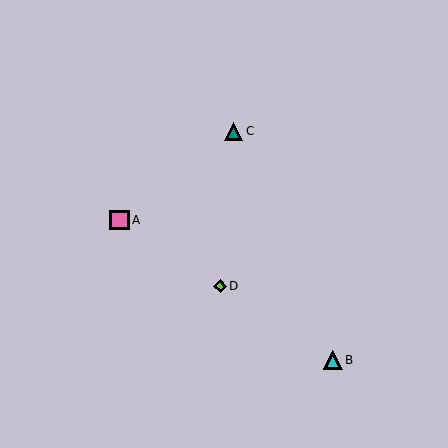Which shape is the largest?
The pink square (labeled A) is the largest.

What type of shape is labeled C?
Shape C is a teal triangle.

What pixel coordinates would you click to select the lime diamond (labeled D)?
Click at (220, 286) to select the lime diamond D.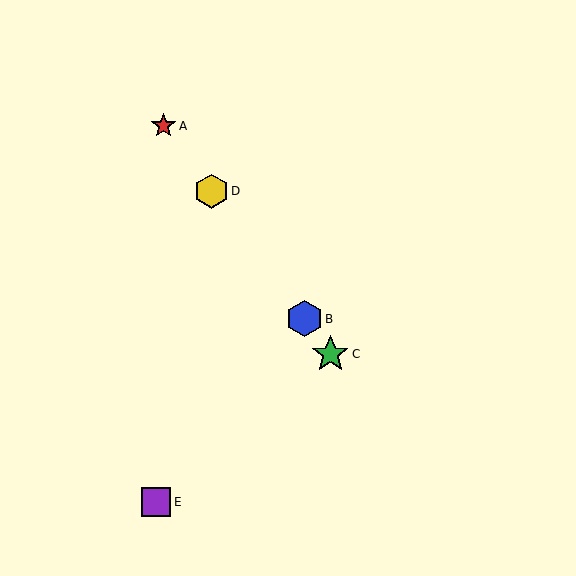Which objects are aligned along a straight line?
Objects A, B, C, D are aligned along a straight line.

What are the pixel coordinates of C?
Object C is at (330, 354).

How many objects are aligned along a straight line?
4 objects (A, B, C, D) are aligned along a straight line.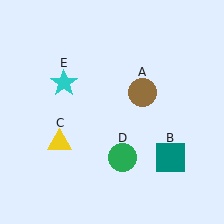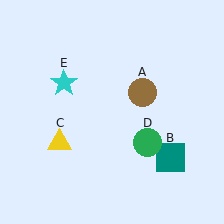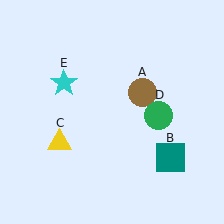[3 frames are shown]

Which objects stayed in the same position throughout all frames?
Brown circle (object A) and teal square (object B) and yellow triangle (object C) and cyan star (object E) remained stationary.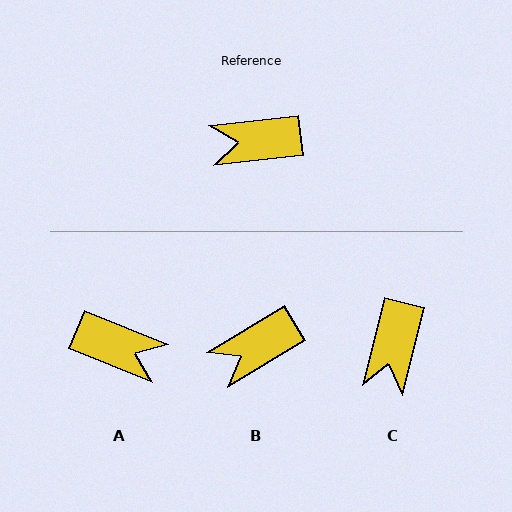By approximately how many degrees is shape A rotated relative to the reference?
Approximately 151 degrees counter-clockwise.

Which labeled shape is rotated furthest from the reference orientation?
A, about 151 degrees away.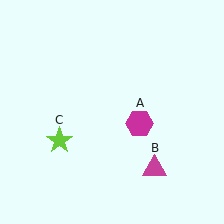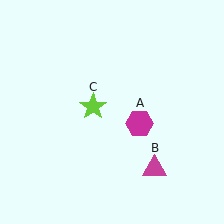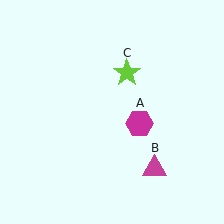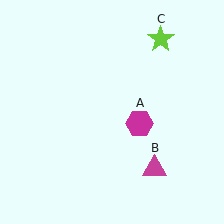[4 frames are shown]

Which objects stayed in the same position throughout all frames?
Magenta hexagon (object A) and magenta triangle (object B) remained stationary.